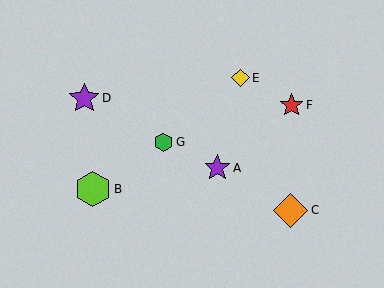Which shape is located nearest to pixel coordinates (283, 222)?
The orange diamond (labeled C) at (291, 210) is nearest to that location.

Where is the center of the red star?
The center of the red star is at (291, 105).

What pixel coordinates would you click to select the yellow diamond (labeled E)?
Click at (241, 78) to select the yellow diamond E.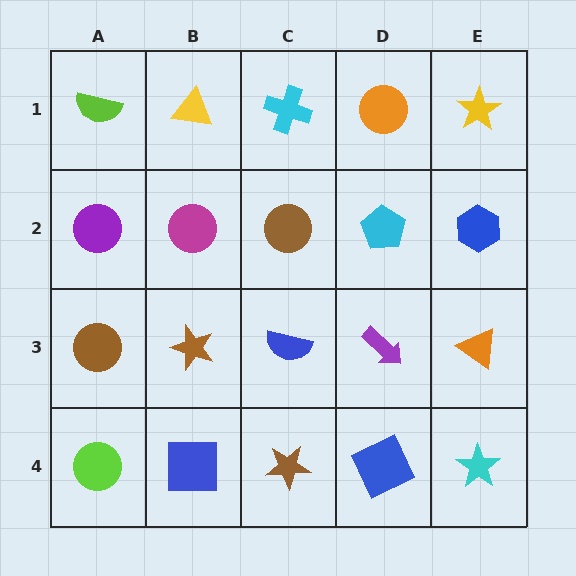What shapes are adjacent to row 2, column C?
A cyan cross (row 1, column C), a blue semicircle (row 3, column C), a magenta circle (row 2, column B), a cyan pentagon (row 2, column D).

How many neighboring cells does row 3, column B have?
4.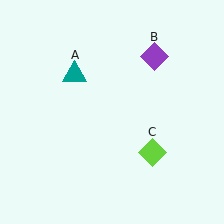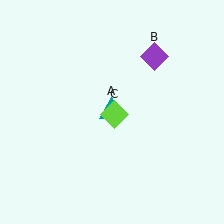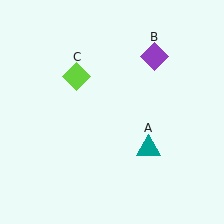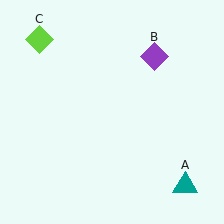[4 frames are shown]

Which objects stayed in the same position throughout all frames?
Purple diamond (object B) remained stationary.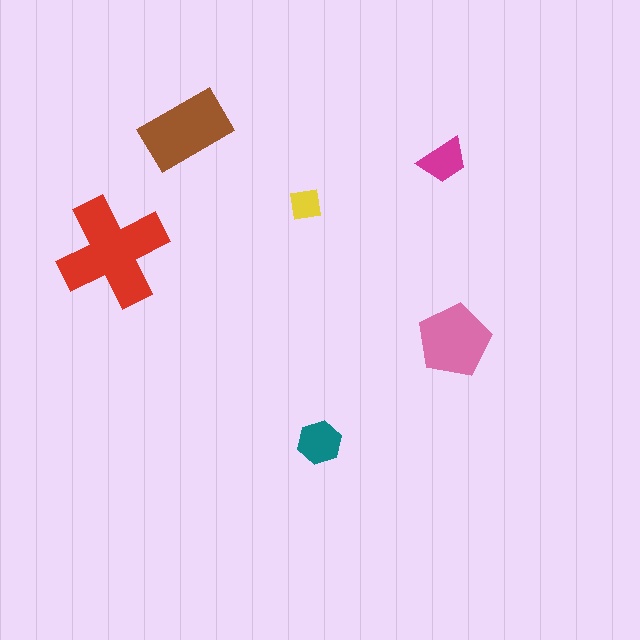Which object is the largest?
The red cross.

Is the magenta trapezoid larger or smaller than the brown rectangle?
Smaller.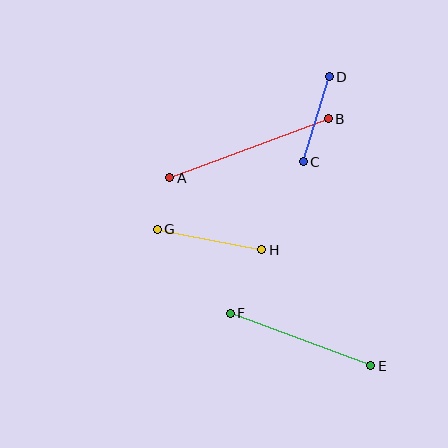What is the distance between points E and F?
The distance is approximately 150 pixels.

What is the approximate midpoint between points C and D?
The midpoint is at approximately (316, 119) pixels.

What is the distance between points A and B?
The distance is approximately 169 pixels.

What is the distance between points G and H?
The distance is approximately 107 pixels.